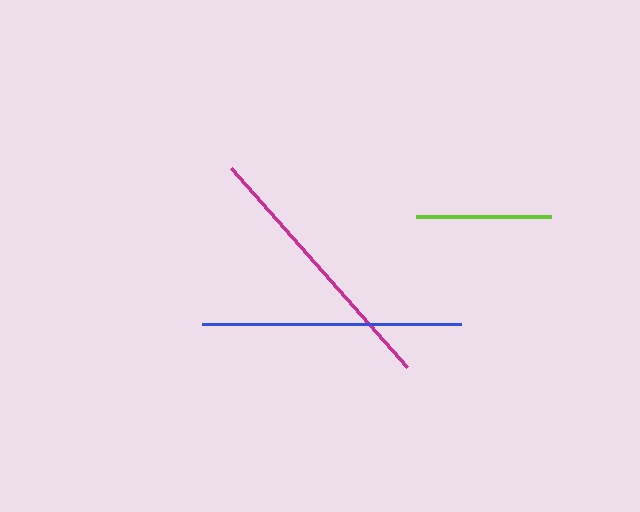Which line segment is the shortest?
The lime line is the shortest at approximately 135 pixels.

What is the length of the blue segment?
The blue segment is approximately 259 pixels long.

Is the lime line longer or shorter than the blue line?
The blue line is longer than the lime line.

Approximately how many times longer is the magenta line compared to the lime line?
The magenta line is approximately 2.0 times the length of the lime line.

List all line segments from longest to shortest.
From longest to shortest: magenta, blue, lime.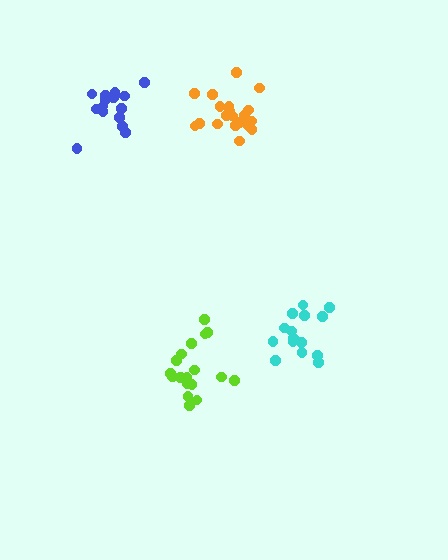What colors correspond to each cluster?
The clusters are colored: lime, cyan, blue, orange.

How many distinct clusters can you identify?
There are 4 distinct clusters.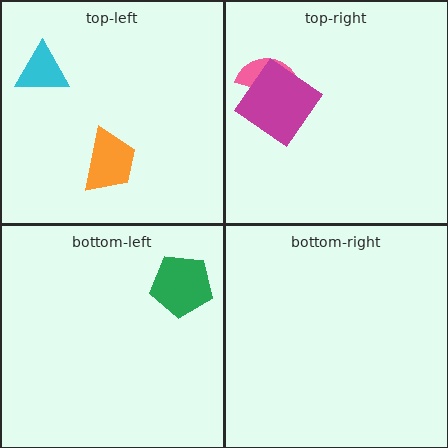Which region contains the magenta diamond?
The top-right region.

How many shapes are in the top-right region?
2.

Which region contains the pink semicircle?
The top-right region.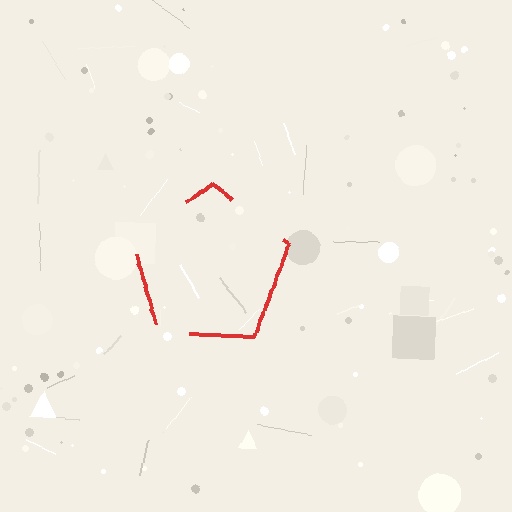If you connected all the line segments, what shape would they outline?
They would outline a pentagon.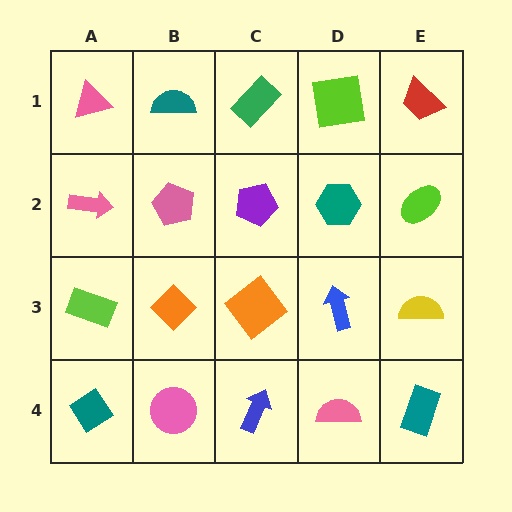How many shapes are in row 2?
5 shapes.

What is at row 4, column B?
A pink circle.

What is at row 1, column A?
A pink triangle.